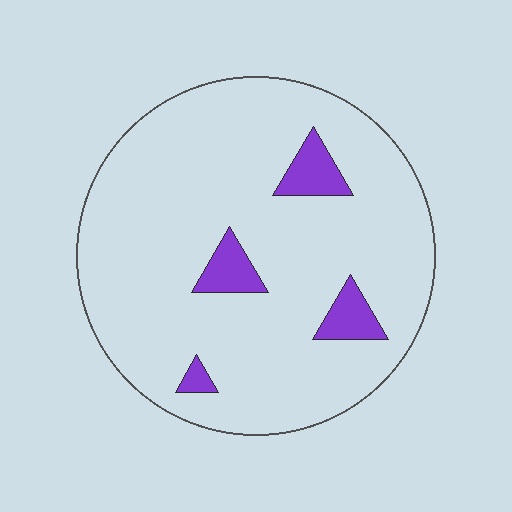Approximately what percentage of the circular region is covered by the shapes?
Approximately 10%.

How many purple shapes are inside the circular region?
4.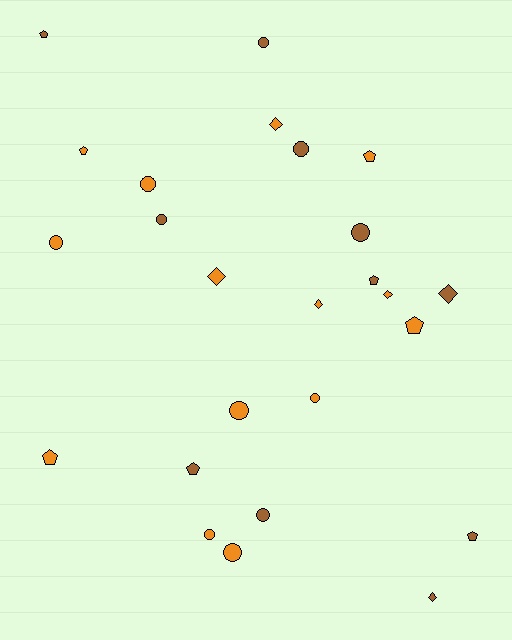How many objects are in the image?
There are 25 objects.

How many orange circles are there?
There are 6 orange circles.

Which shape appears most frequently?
Circle, with 11 objects.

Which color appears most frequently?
Orange, with 14 objects.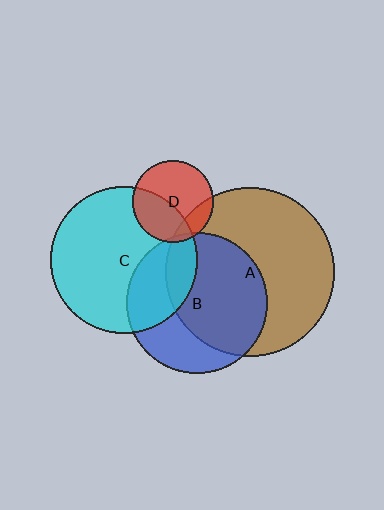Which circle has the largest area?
Circle A (brown).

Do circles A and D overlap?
Yes.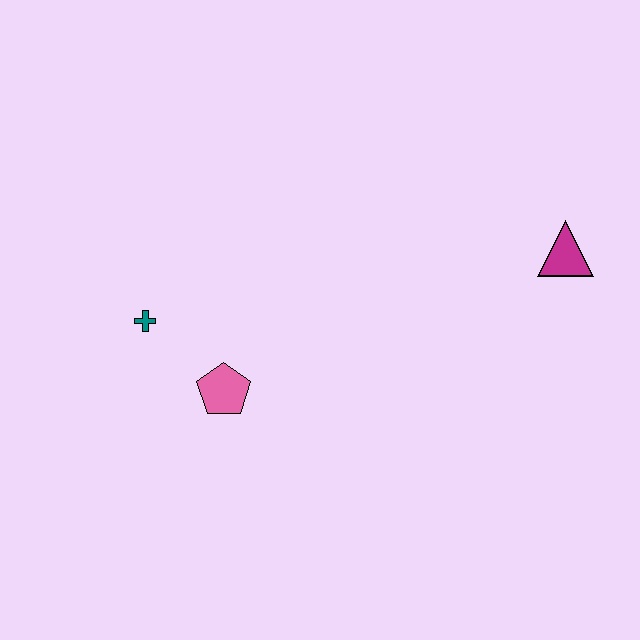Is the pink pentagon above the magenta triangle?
No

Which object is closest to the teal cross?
The pink pentagon is closest to the teal cross.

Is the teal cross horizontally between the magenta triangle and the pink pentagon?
No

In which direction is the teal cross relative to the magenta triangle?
The teal cross is to the left of the magenta triangle.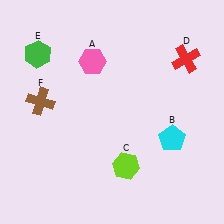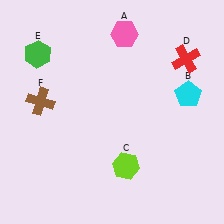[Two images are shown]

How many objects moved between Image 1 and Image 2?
2 objects moved between the two images.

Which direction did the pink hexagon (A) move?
The pink hexagon (A) moved right.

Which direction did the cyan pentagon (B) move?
The cyan pentagon (B) moved up.